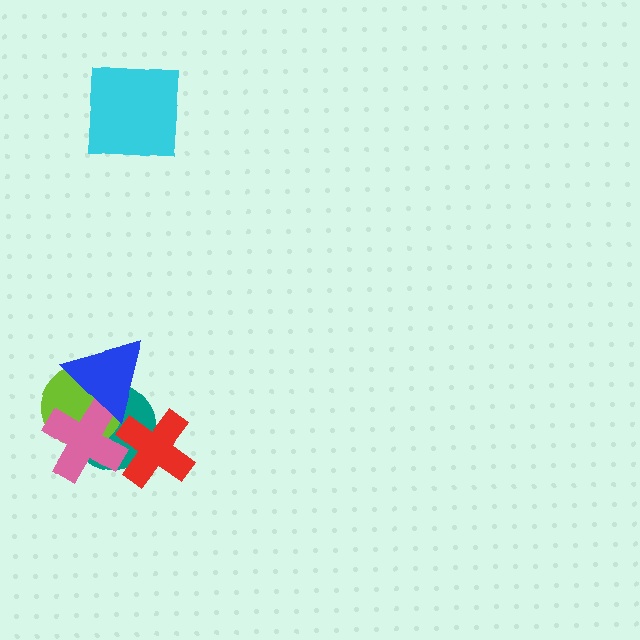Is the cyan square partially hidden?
No, no other shape covers it.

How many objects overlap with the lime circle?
3 objects overlap with the lime circle.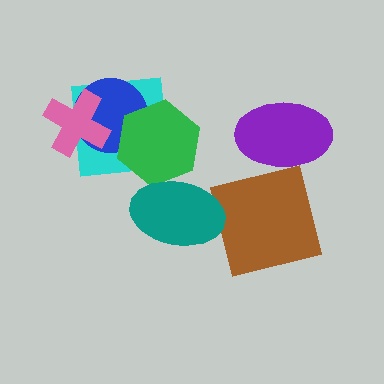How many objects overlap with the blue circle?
3 objects overlap with the blue circle.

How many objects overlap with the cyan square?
3 objects overlap with the cyan square.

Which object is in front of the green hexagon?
The teal ellipse is in front of the green hexagon.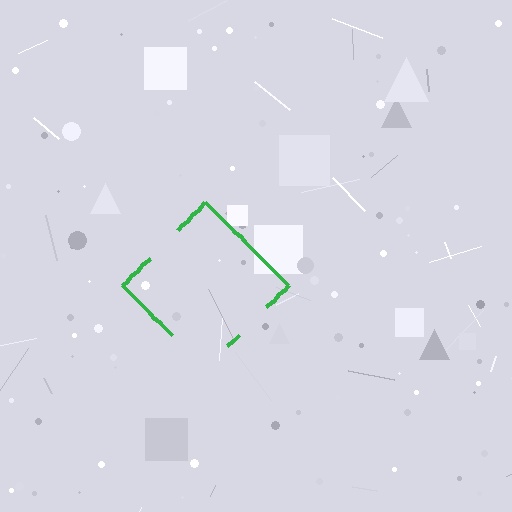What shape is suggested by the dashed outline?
The dashed outline suggests a diamond.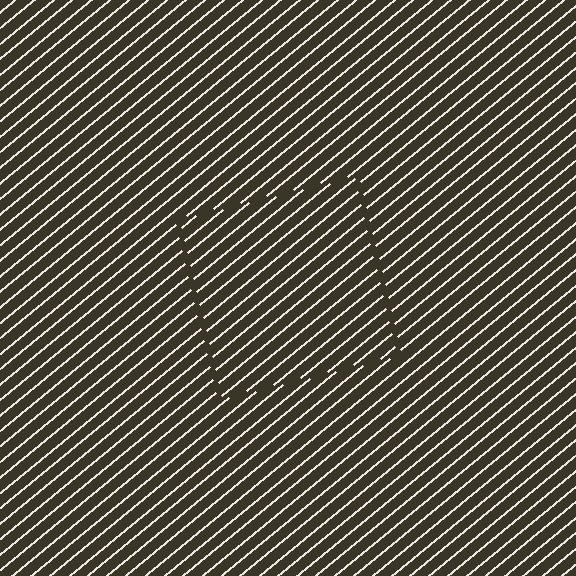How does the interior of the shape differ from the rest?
The interior of the shape contains the same grating, shifted by half a period — the contour is defined by the phase discontinuity where line-ends from the inner and outer gratings abut.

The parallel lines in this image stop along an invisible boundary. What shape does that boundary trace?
An illusory square. The interior of the shape contains the same grating, shifted by half a period — the contour is defined by the phase discontinuity where line-ends from the inner and outer gratings abut.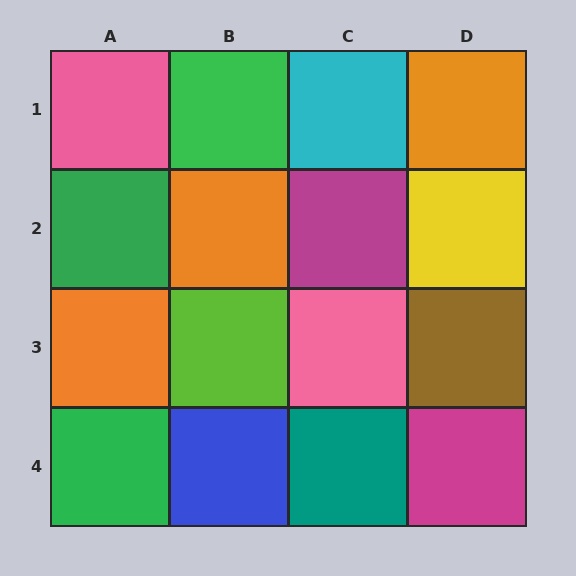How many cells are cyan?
1 cell is cyan.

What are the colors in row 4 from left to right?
Green, blue, teal, magenta.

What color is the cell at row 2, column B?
Orange.